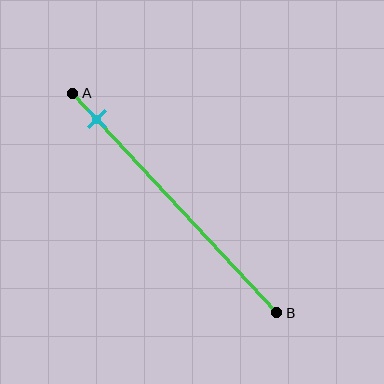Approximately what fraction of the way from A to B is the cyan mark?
The cyan mark is approximately 10% of the way from A to B.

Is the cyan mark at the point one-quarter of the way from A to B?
No, the mark is at about 10% from A, not at the 25% one-quarter point.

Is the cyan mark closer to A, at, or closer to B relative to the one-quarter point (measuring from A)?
The cyan mark is closer to point A than the one-quarter point of segment AB.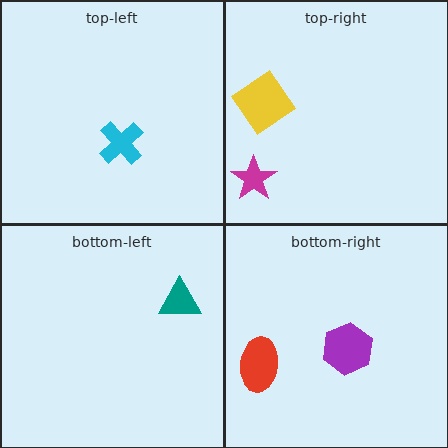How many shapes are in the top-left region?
1.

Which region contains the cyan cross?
The top-left region.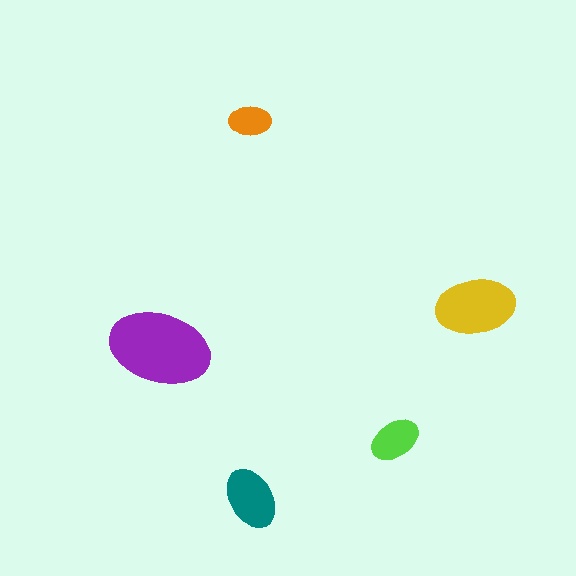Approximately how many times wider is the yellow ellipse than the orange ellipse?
About 2 times wider.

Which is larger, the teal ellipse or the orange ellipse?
The teal one.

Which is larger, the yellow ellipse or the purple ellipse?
The purple one.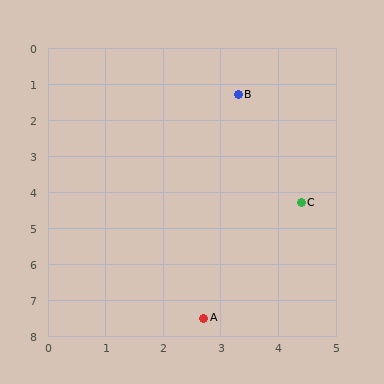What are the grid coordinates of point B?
Point B is at approximately (3.3, 1.3).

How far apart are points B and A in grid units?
Points B and A are about 6.2 grid units apart.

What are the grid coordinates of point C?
Point C is at approximately (4.4, 4.3).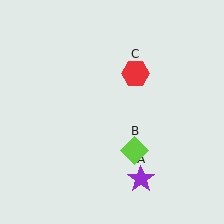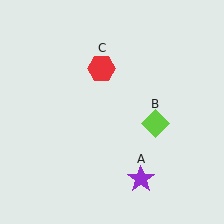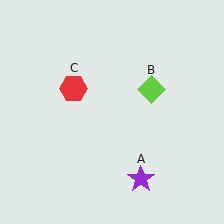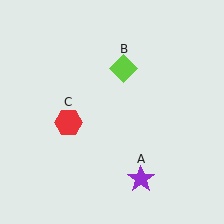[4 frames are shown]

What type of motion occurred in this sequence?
The lime diamond (object B), red hexagon (object C) rotated counterclockwise around the center of the scene.